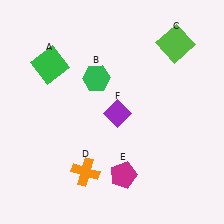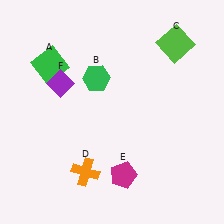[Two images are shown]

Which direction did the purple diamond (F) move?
The purple diamond (F) moved left.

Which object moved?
The purple diamond (F) moved left.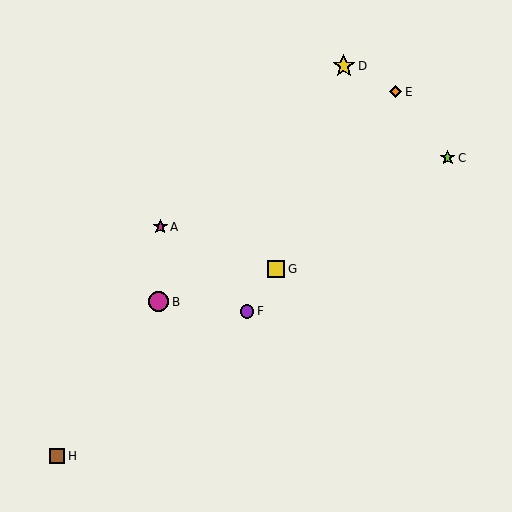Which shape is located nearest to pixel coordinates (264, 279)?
The yellow square (labeled G) at (276, 269) is nearest to that location.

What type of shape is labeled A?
Shape A is a magenta star.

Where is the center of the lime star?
The center of the lime star is at (448, 158).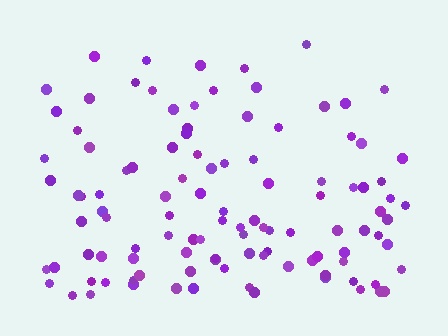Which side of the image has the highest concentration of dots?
The bottom.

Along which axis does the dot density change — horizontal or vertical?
Vertical.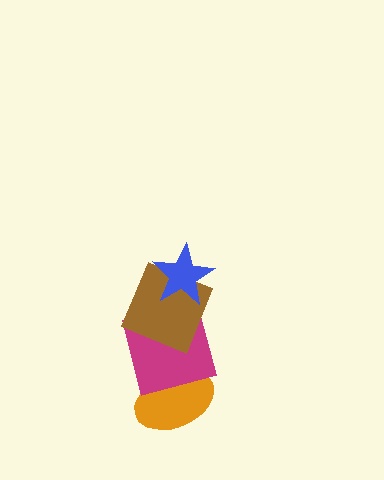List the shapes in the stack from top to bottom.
From top to bottom: the blue star, the brown square, the magenta square, the orange ellipse.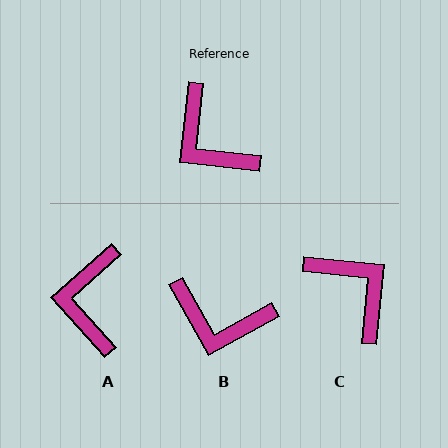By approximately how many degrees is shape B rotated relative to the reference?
Approximately 35 degrees counter-clockwise.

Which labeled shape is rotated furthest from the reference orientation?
C, about 179 degrees away.